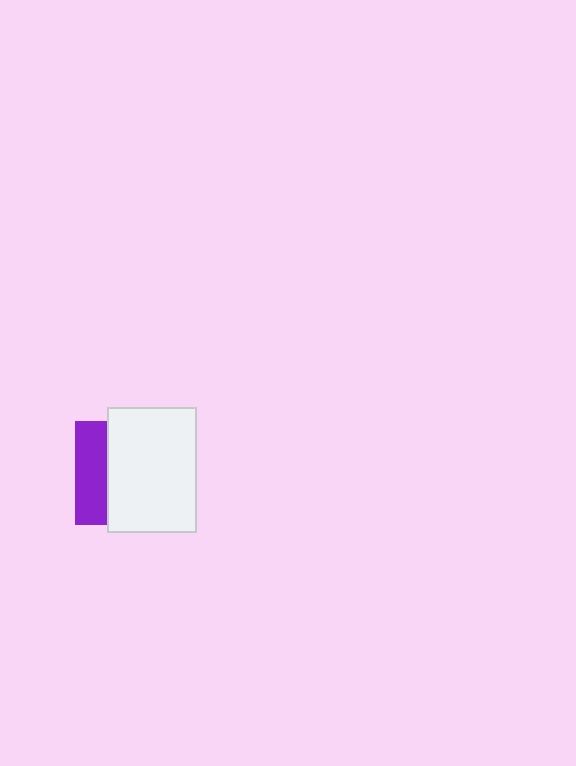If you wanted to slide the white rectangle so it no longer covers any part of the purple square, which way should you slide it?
Slide it right — that is the most direct way to separate the two shapes.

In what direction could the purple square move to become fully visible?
The purple square could move left. That would shift it out from behind the white rectangle entirely.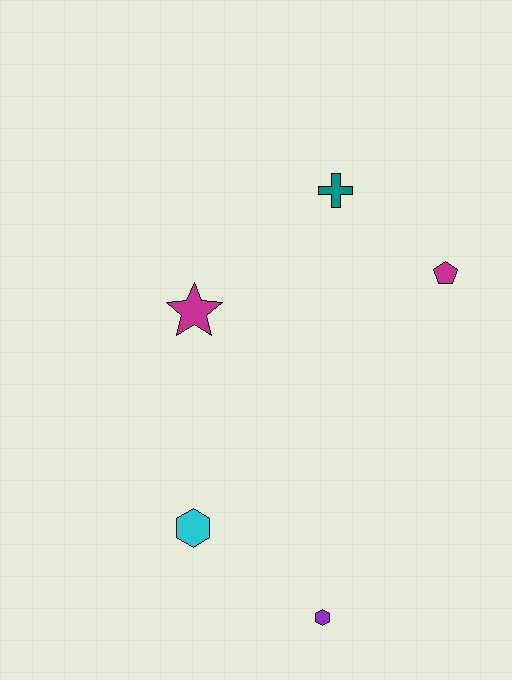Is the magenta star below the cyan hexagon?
No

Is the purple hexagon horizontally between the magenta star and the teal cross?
Yes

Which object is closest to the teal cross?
The magenta pentagon is closest to the teal cross.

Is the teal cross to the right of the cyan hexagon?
Yes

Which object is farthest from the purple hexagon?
The teal cross is farthest from the purple hexagon.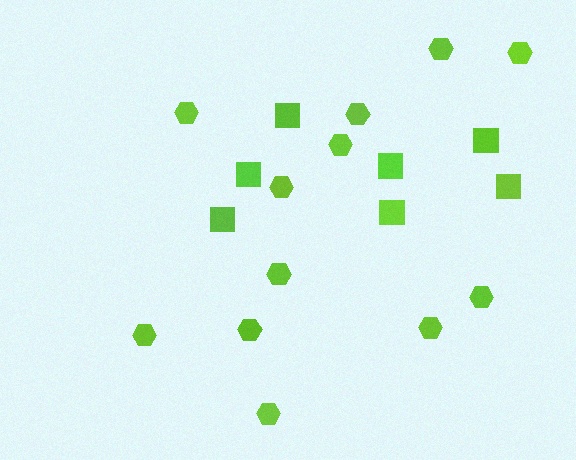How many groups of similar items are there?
There are 2 groups: one group of squares (7) and one group of hexagons (12).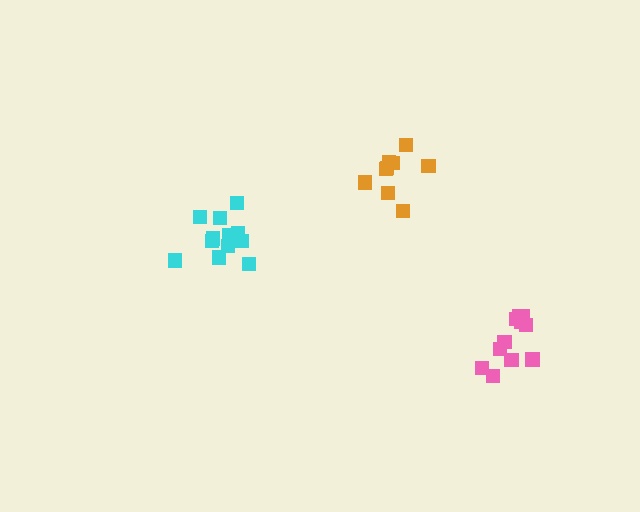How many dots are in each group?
Group 1: 12 dots, Group 2: 9 dots, Group 3: 12 dots (33 total).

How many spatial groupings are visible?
There are 3 spatial groupings.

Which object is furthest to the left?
The cyan cluster is leftmost.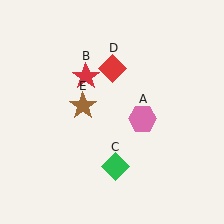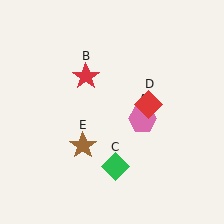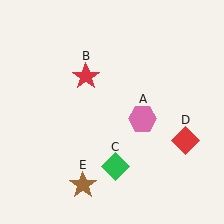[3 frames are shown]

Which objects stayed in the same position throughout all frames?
Pink hexagon (object A) and red star (object B) and green diamond (object C) remained stationary.